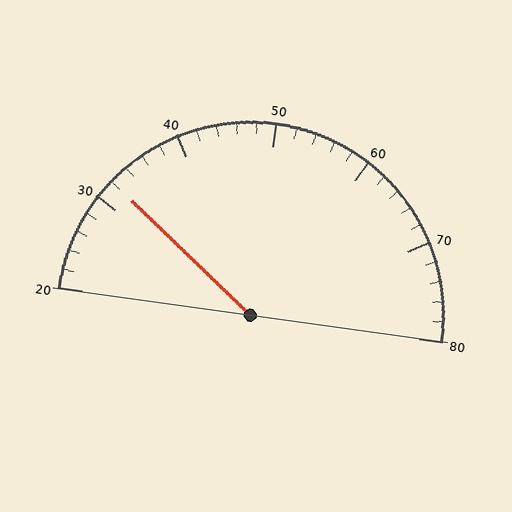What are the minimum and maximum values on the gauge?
The gauge ranges from 20 to 80.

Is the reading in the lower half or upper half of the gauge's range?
The reading is in the lower half of the range (20 to 80).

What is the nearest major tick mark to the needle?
The nearest major tick mark is 30.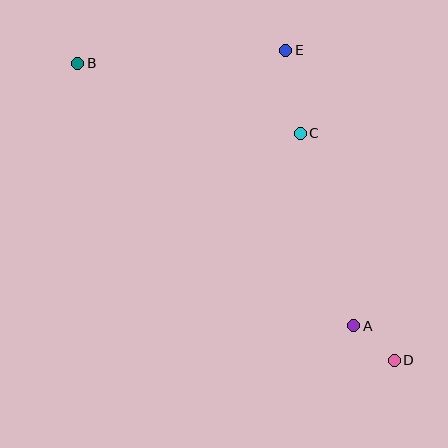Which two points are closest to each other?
Points A and D are closest to each other.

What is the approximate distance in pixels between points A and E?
The distance between A and E is approximately 284 pixels.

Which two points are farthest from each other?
Points B and D are farthest from each other.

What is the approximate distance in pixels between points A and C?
The distance between A and C is approximately 200 pixels.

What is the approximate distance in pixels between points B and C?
The distance between B and C is approximately 234 pixels.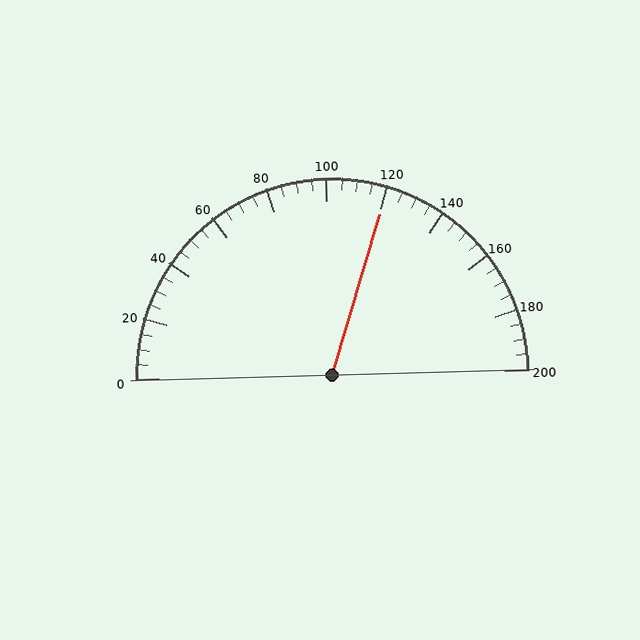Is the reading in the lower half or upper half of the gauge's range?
The reading is in the upper half of the range (0 to 200).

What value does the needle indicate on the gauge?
The needle indicates approximately 120.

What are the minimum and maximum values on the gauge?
The gauge ranges from 0 to 200.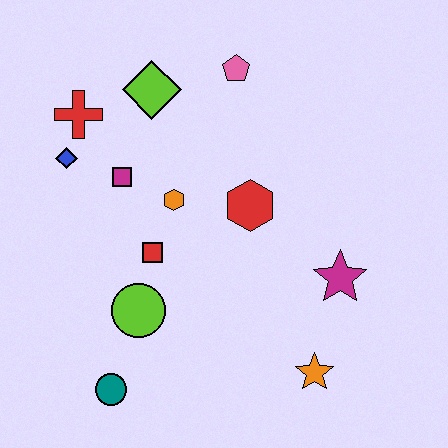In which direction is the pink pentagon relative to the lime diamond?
The pink pentagon is to the right of the lime diamond.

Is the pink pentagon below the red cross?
No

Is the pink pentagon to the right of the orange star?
No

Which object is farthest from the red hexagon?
The teal circle is farthest from the red hexagon.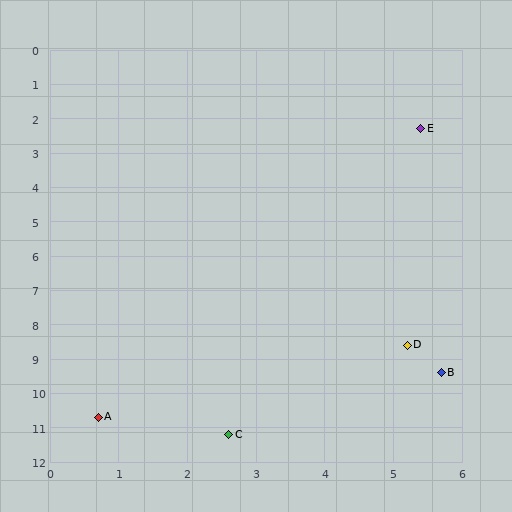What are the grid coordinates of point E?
Point E is at approximately (5.4, 2.3).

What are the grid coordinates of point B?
Point B is at approximately (5.7, 9.4).